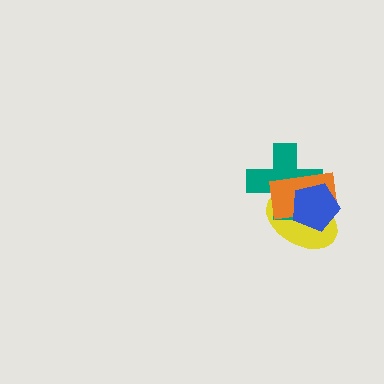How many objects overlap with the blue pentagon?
3 objects overlap with the blue pentagon.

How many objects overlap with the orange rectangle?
3 objects overlap with the orange rectangle.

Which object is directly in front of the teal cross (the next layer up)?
The orange rectangle is directly in front of the teal cross.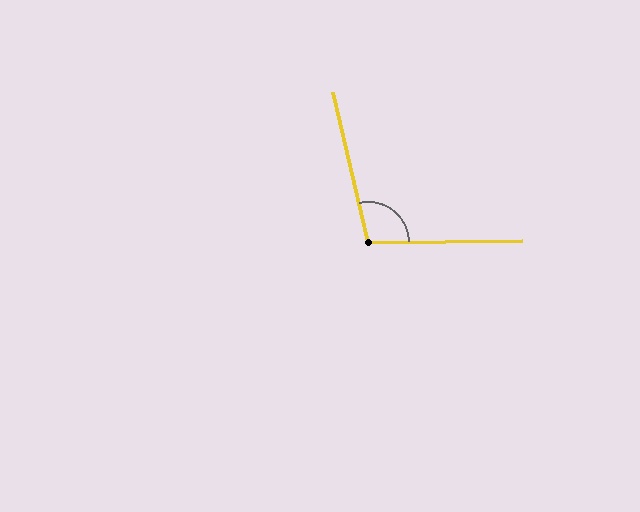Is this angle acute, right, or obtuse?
It is obtuse.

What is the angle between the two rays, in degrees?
Approximately 102 degrees.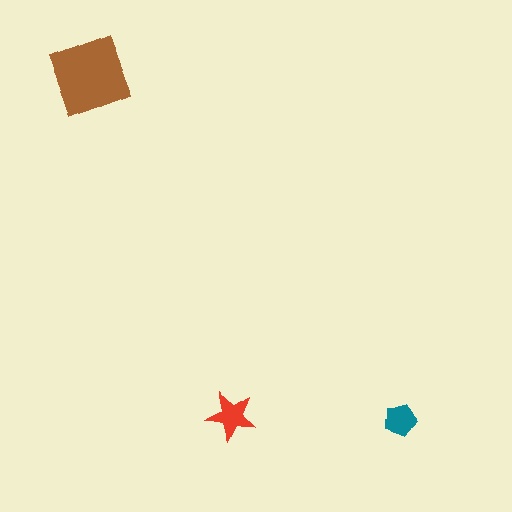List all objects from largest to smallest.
The brown diamond, the red star, the teal pentagon.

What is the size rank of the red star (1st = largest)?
2nd.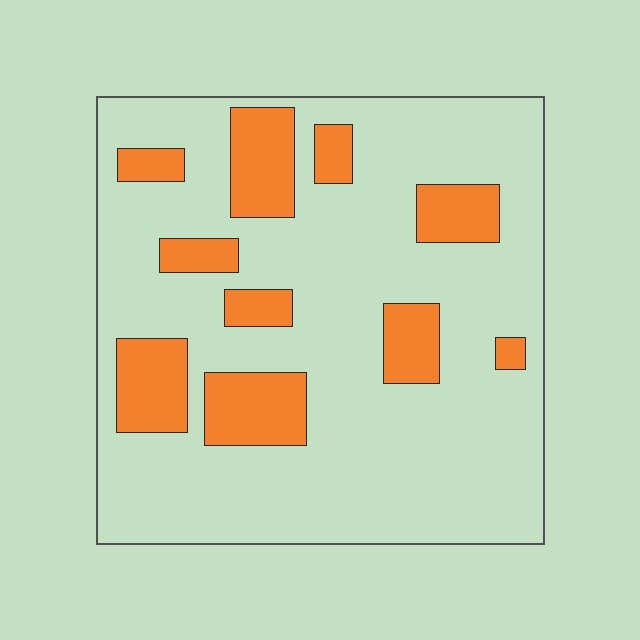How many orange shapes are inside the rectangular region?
10.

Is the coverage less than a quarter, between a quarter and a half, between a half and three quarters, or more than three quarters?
Less than a quarter.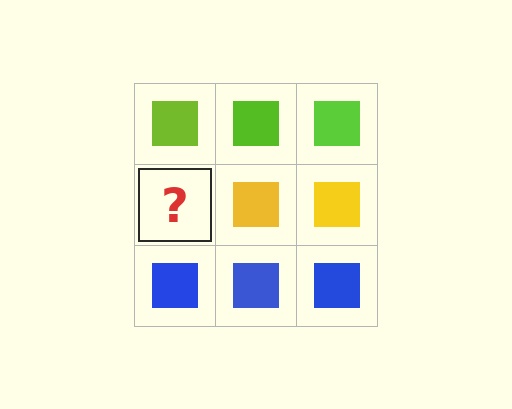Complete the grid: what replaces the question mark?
The question mark should be replaced with a yellow square.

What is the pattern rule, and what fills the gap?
The rule is that each row has a consistent color. The gap should be filled with a yellow square.